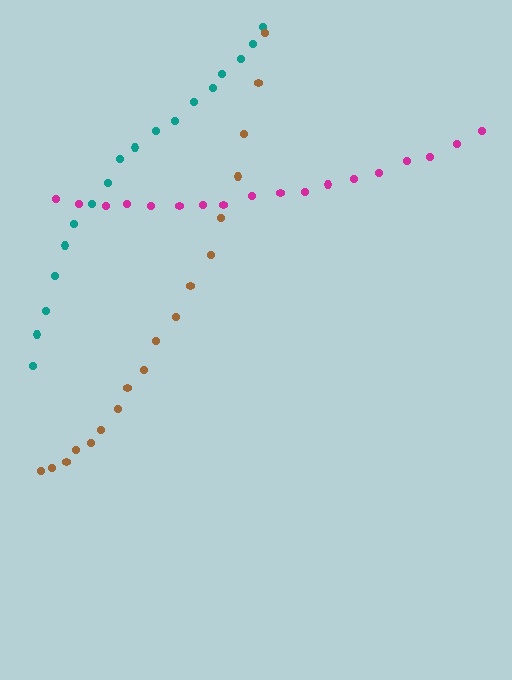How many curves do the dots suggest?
There are 3 distinct paths.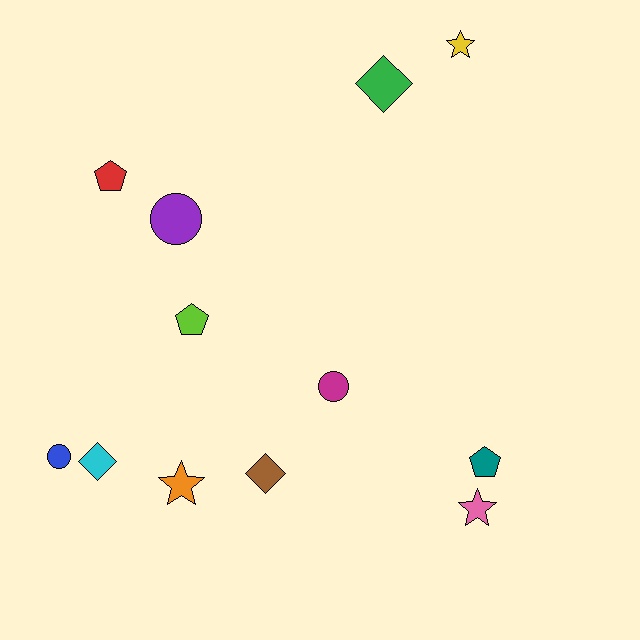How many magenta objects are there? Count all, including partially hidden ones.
There is 1 magenta object.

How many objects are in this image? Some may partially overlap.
There are 12 objects.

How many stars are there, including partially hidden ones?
There are 3 stars.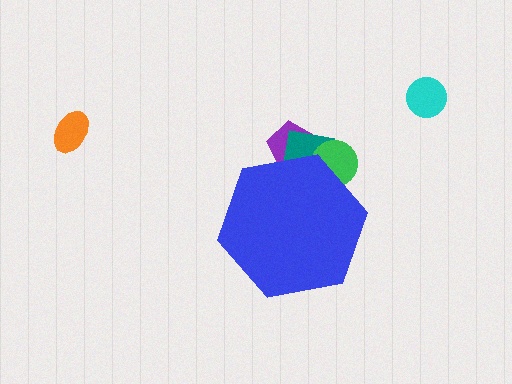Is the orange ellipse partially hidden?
No, the orange ellipse is fully visible.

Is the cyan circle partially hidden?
No, the cyan circle is fully visible.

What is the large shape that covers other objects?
A blue hexagon.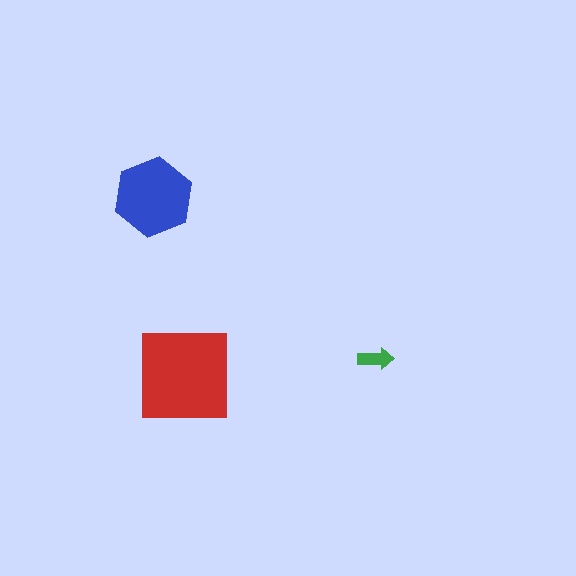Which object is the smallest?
The green arrow.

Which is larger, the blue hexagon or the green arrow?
The blue hexagon.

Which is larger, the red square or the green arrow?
The red square.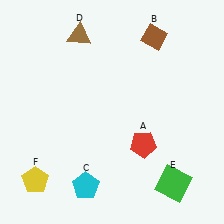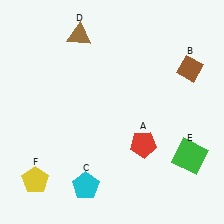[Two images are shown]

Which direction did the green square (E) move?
The green square (E) moved up.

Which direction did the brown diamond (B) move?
The brown diamond (B) moved right.